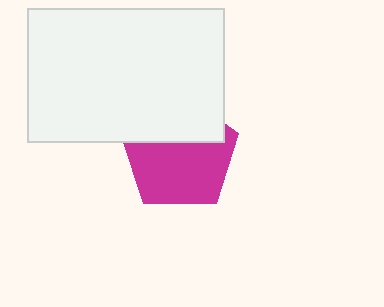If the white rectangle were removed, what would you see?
You would see the complete magenta pentagon.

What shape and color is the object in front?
The object in front is a white rectangle.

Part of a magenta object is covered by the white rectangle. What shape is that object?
It is a pentagon.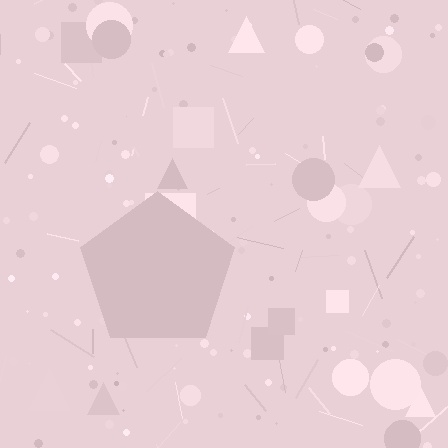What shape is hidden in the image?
A pentagon is hidden in the image.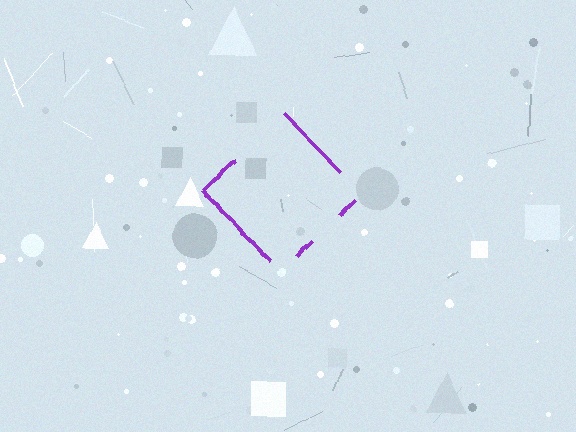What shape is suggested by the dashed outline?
The dashed outline suggests a diamond.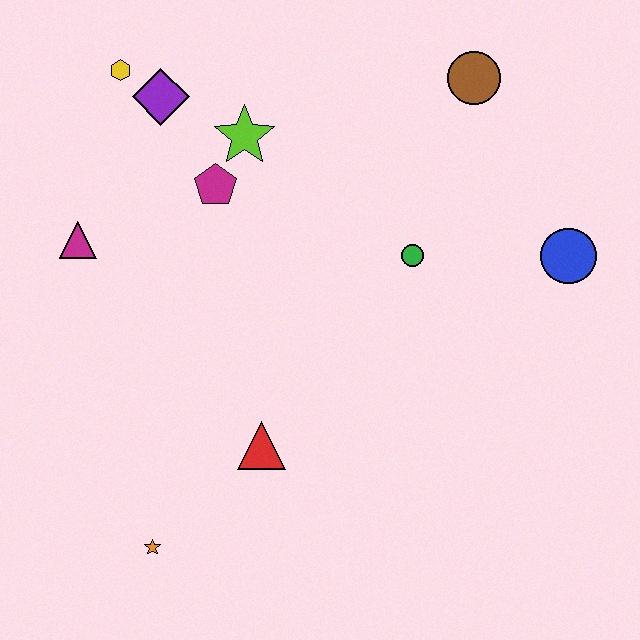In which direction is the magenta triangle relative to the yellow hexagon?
The magenta triangle is below the yellow hexagon.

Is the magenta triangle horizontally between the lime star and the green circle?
No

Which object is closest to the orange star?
The red triangle is closest to the orange star.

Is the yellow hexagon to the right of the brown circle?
No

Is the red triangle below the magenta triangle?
Yes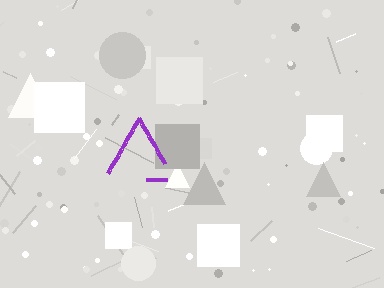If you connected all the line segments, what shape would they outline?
They would outline a triangle.